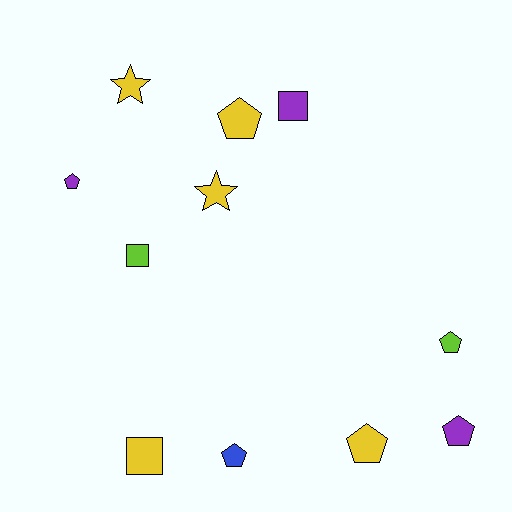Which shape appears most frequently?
Pentagon, with 6 objects.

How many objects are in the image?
There are 11 objects.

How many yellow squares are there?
There is 1 yellow square.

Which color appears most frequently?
Yellow, with 5 objects.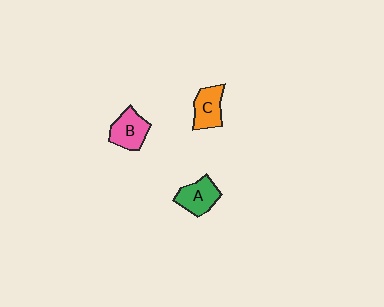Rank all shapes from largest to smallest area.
From largest to smallest: B (pink), A (green), C (orange).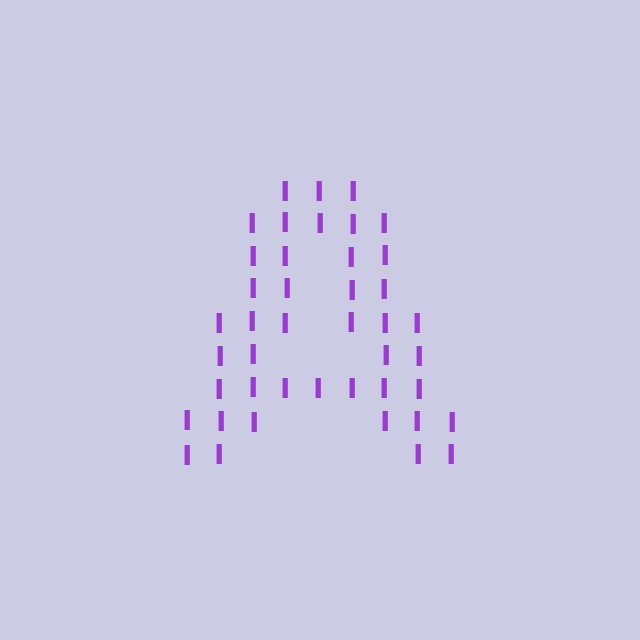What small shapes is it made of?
It is made of small letter I's.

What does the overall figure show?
The overall figure shows the letter A.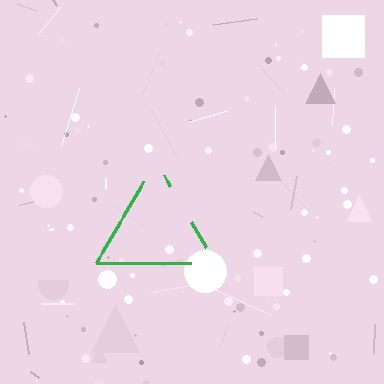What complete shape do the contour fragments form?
The contour fragments form a triangle.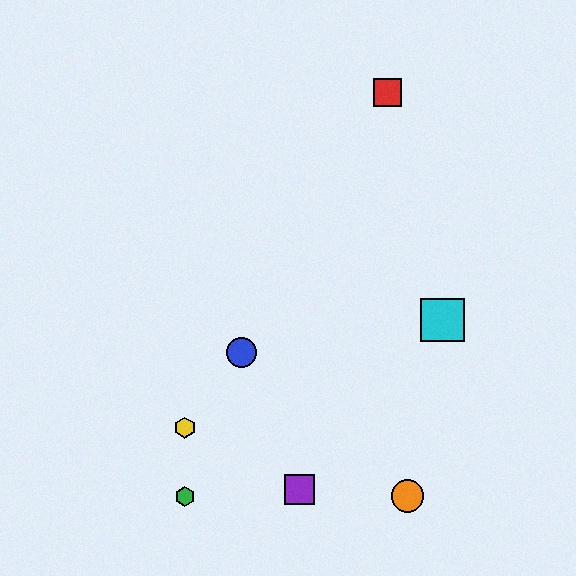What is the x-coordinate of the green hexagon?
The green hexagon is at x≈185.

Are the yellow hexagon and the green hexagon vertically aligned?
Yes, both are at x≈185.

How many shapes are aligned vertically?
2 shapes (the green hexagon, the yellow hexagon) are aligned vertically.